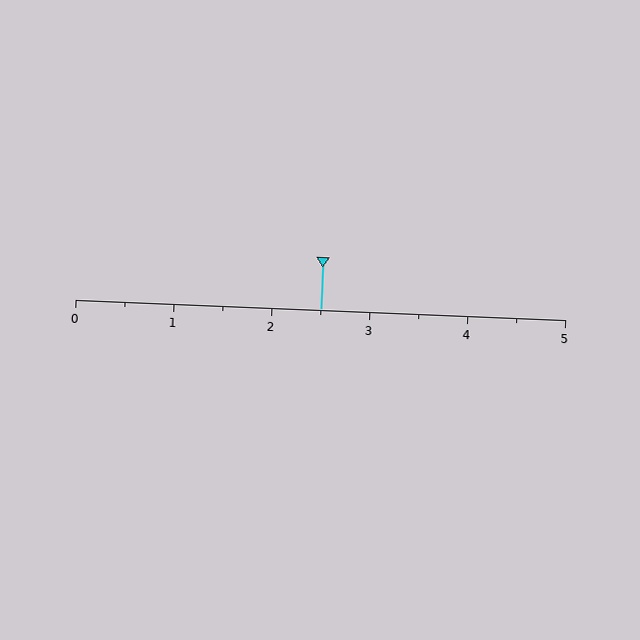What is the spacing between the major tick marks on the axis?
The major ticks are spaced 1 apart.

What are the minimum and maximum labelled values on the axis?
The axis runs from 0 to 5.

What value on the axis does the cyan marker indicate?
The marker indicates approximately 2.5.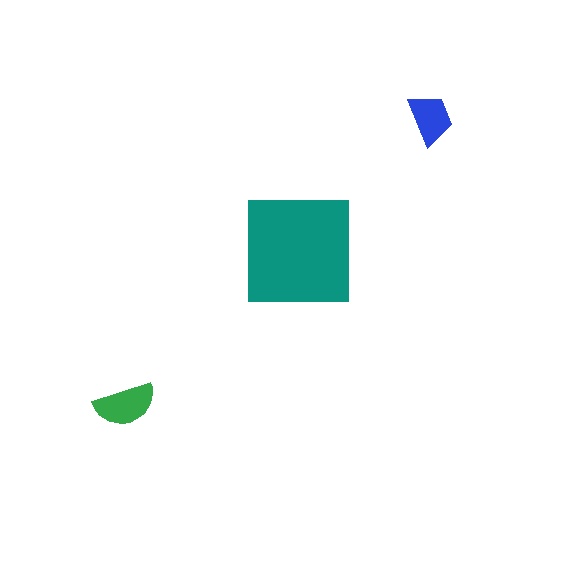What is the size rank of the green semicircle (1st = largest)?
2nd.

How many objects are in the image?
There are 3 objects in the image.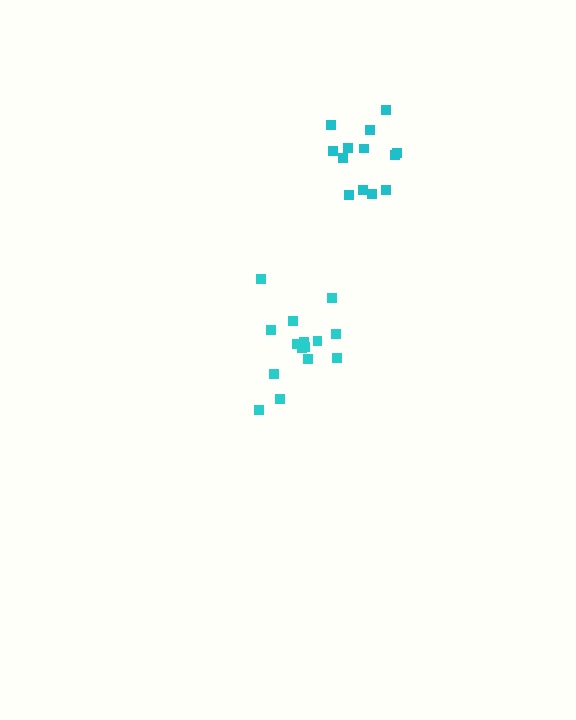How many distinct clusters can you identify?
There are 2 distinct clusters.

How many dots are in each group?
Group 1: 15 dots, Group 2: 13 dots (28 total).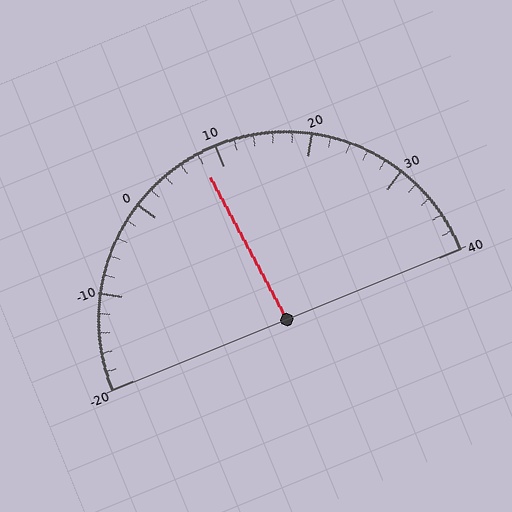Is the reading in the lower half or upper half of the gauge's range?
The reading is in the lower half of the range (-20 to 40).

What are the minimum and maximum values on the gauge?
The gauge ranges from -20 to 40.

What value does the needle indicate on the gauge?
The needle indicates approximately 8.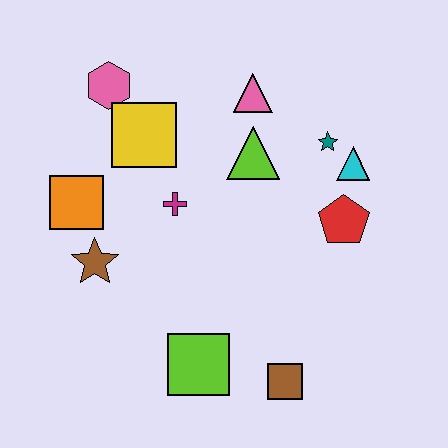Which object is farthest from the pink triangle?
The brown square is farthest from the pink triangle.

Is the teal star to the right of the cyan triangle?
No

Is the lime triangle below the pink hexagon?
Yes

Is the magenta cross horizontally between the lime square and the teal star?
No